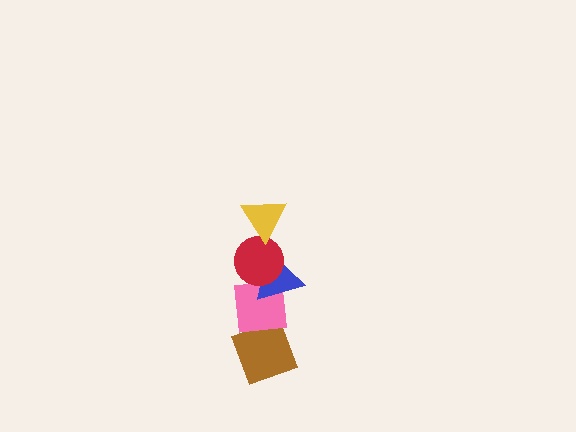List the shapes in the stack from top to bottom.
From top to bottom: the yellow triangle, the red circle, the blue triangle, the pink square, the brown diamond.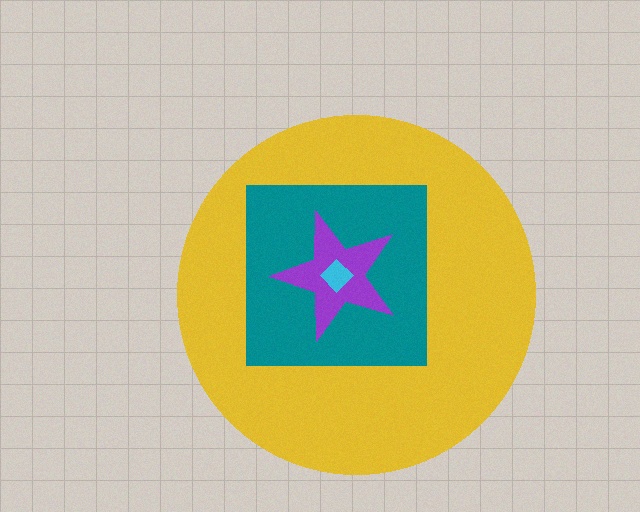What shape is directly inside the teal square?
The purple star.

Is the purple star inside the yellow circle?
Yes.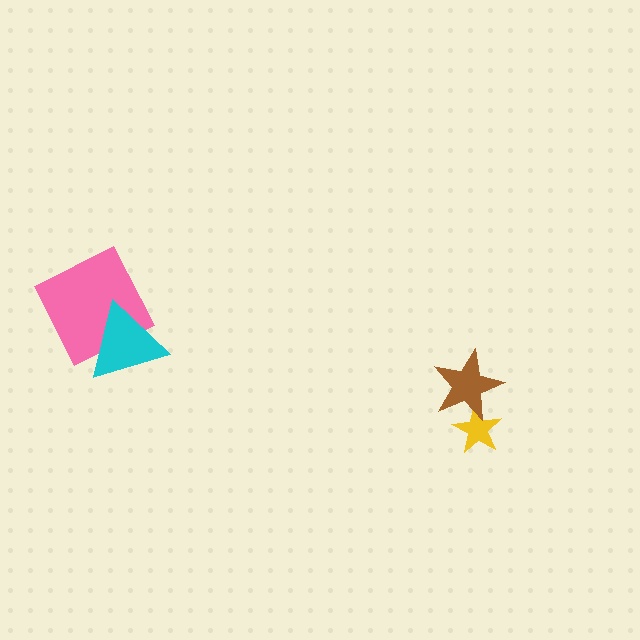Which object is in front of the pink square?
The cyan triangle is in front of the pink square.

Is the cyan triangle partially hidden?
No, no other shape covers it.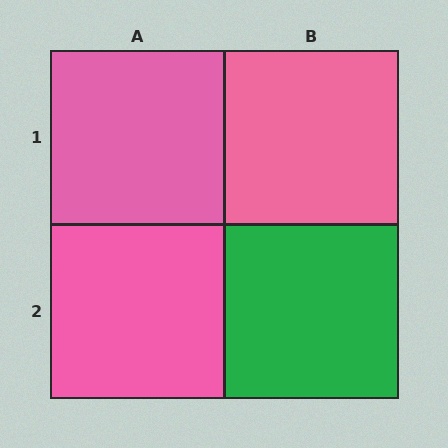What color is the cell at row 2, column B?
Green.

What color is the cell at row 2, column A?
Pink.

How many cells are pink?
3 cells are pink.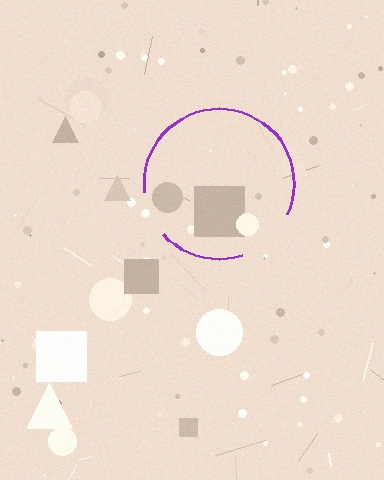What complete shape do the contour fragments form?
The contour fragments form a circle.